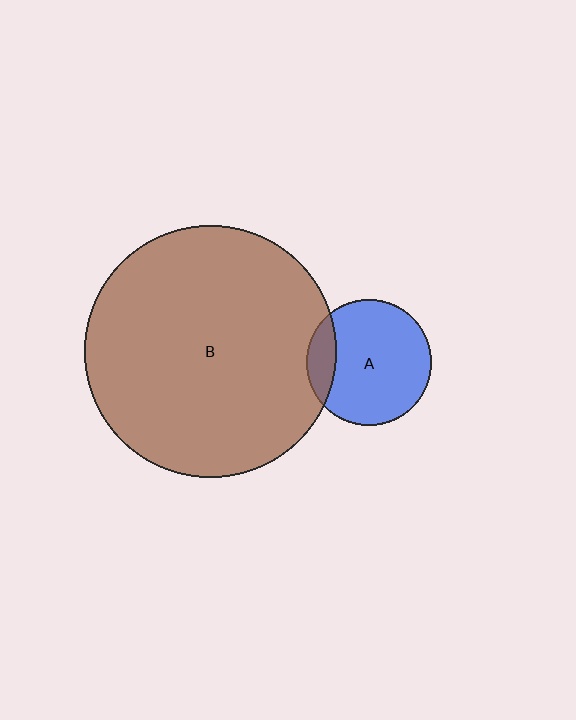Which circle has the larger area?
Circle B (brown).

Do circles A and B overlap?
Yes.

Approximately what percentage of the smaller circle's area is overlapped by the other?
Approximately 15%.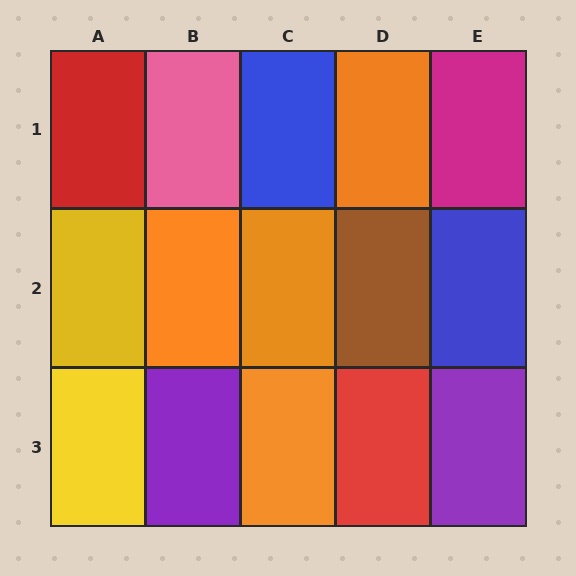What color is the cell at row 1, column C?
Blue.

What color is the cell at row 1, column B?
Pink.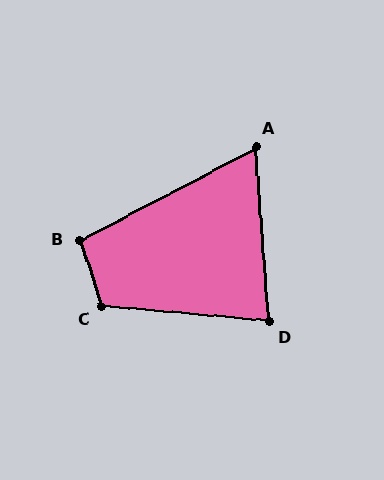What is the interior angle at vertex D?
Approximately 81 degrees (acute).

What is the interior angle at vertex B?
Approximately 99 degrees (obtuse).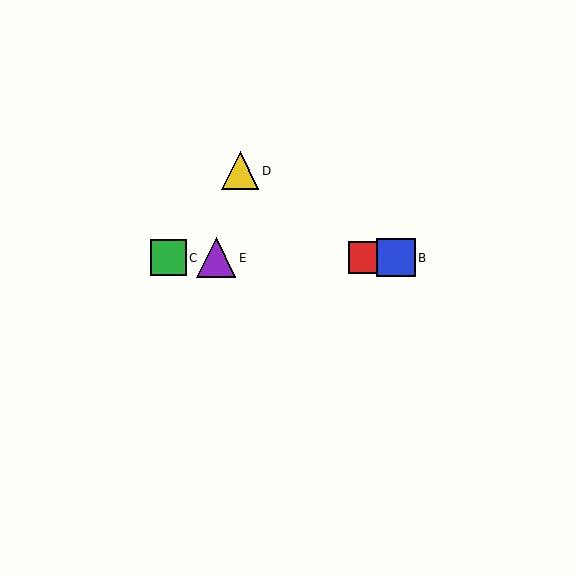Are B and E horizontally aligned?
Yes, both are at y≈258.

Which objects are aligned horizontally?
Objects A, B, C, E are aligned horizontally.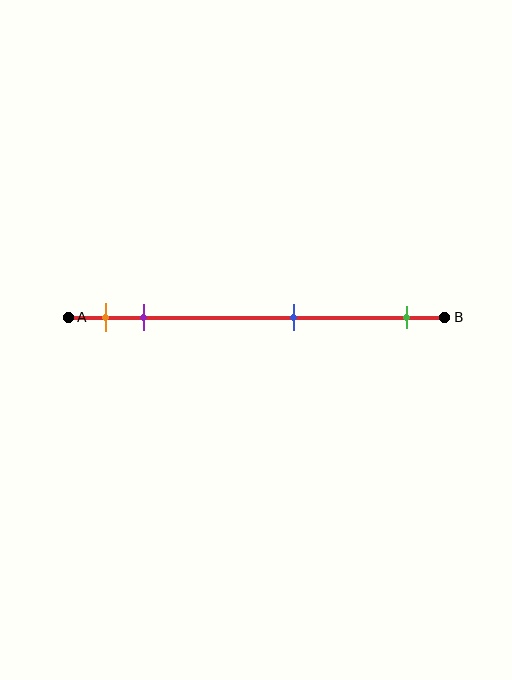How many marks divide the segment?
There are 4 marks dividing the segment.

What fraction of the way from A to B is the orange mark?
The orange mark is approximately 10% (0.1) of the way from A to B.